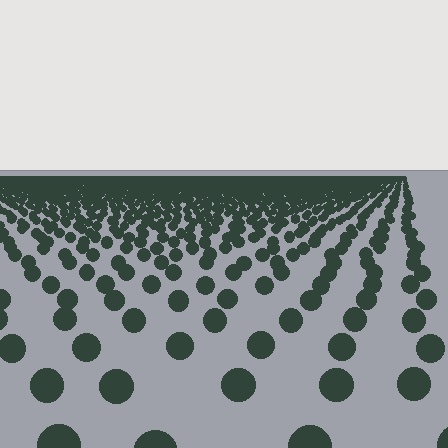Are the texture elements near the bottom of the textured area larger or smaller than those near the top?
Larger. Near the bottom, elements are closer to the viewer and appear at a bigger on-screen size.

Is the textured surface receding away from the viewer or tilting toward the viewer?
The surface is receding away from the viewer. Texture elements get smaller and denser toward the top.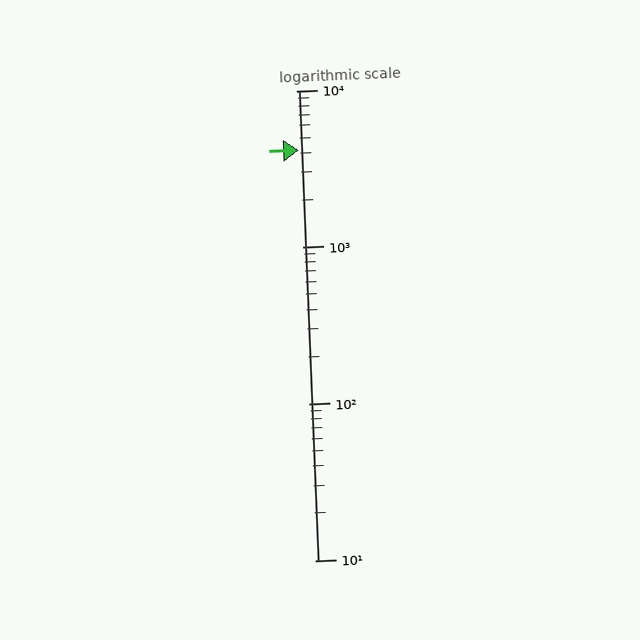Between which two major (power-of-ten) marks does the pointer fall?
The pointer is between 1000 and 10000.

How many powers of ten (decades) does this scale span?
The scale spans 3 decades, from 10 to 10000.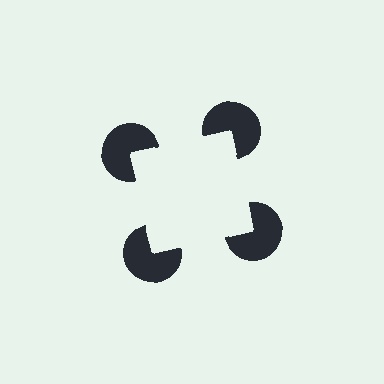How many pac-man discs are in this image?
There are 4 — one at each vertex of the illusory square.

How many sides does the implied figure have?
4 sides.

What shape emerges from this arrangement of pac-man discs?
An illusory square — its edges are inferred from the aligned wedge cuts in the pac-man discs, not physically drawn.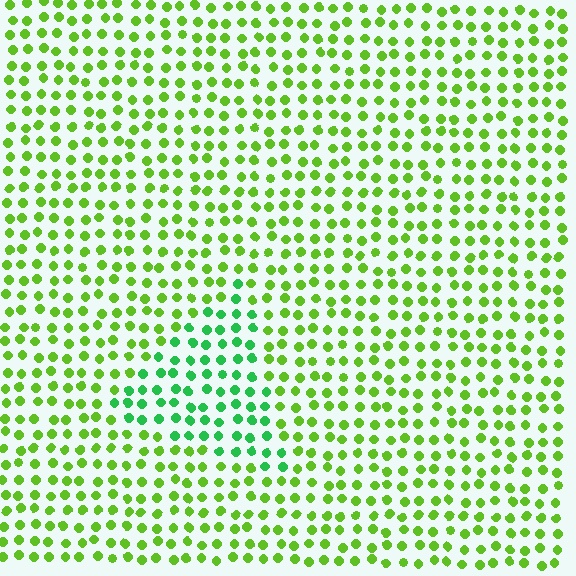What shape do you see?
I see a triangle.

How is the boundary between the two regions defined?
The boundary is defined purely by a slight shift in hue (about 38 degrees). Spacing, size, and orientation are identical on both sides.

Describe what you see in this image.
The image is filled with small lime elements in a uniform arrangement. A triangle-shaped region is visible where the elements are tinted to a slightly different hue, forming a subtle color boundary.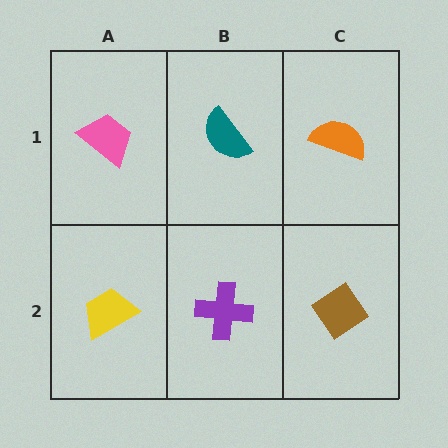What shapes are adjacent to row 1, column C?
A brown diamond (row 2, column C), a teal semicircle (row 1, column B).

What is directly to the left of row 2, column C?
A purple cross.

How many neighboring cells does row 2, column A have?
2.